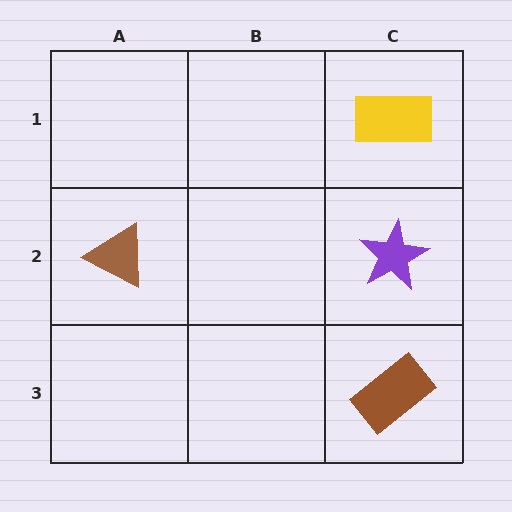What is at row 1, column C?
A yellow rectangle.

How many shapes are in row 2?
2 shapes.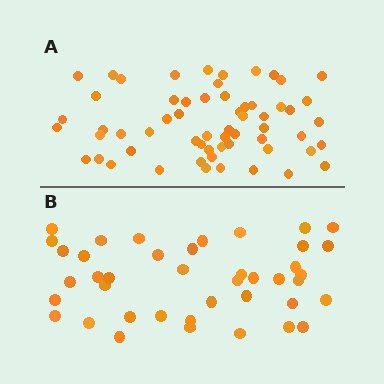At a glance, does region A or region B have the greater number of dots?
Region A (the top region) has more dots.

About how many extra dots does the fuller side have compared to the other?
Region A has approximately 20 more dots than region B.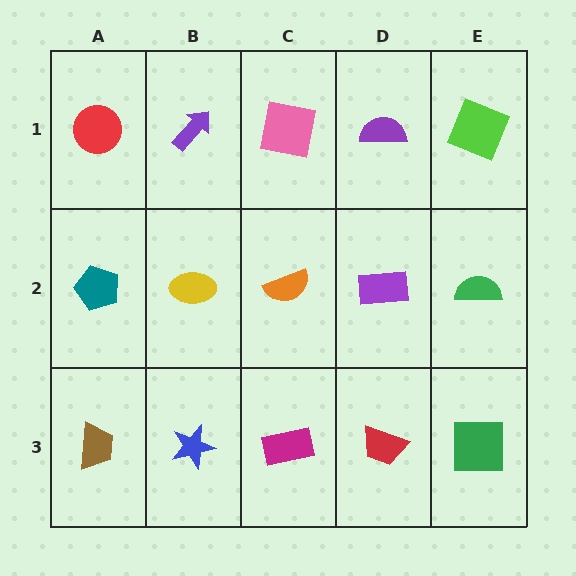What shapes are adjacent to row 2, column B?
A purple arrow (row 1, column B), a blue star (row 3, column B), a teal pentagon (row 2, column A), an orange semicircle (row 2, column C).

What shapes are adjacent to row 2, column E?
A lime square (row 1, column E), a green square (row 3, column E), a purple rectangle (row 2, column D).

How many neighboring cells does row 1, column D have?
3.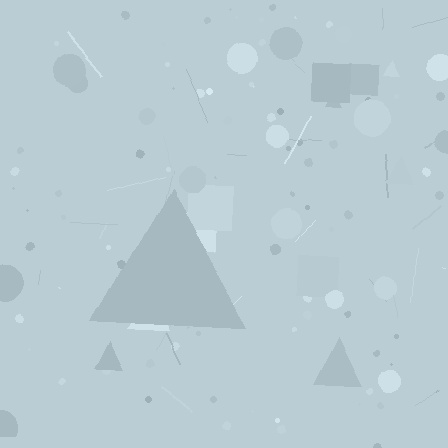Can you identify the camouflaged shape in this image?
The camouflaged shape is a triangle.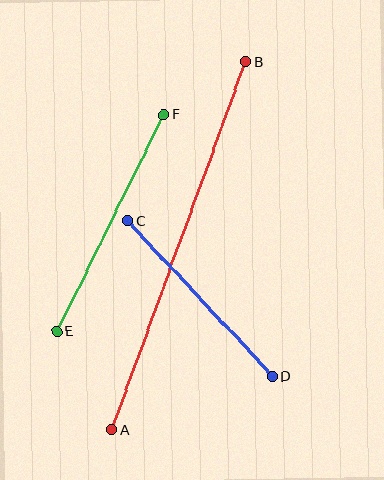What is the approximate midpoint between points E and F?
The midpoint is at approximately (110, 223) pixels.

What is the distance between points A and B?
The distance is approximately 392 pixels.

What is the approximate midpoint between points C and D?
The midpoint is at approximately (200, 298) pixels.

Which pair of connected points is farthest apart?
Points A and B are farthest apart.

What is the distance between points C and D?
The distance is approximately 213 pixels.